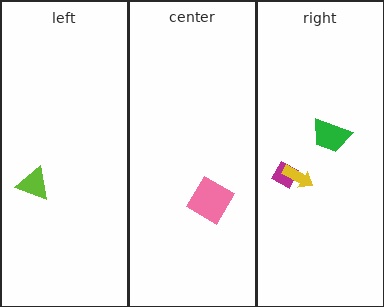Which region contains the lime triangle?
The left region.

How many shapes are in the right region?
3.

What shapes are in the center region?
The pink diamond.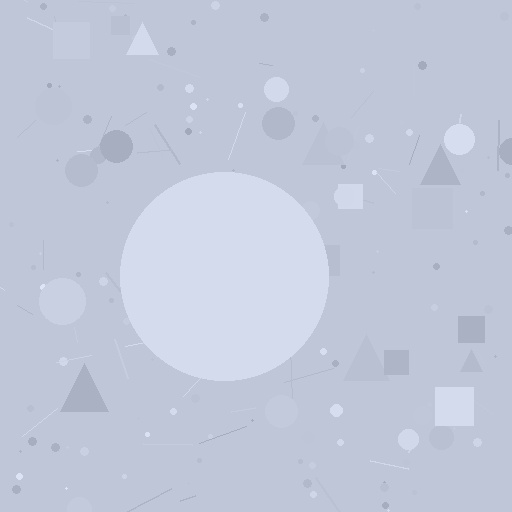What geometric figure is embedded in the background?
A circle is embedded in the background.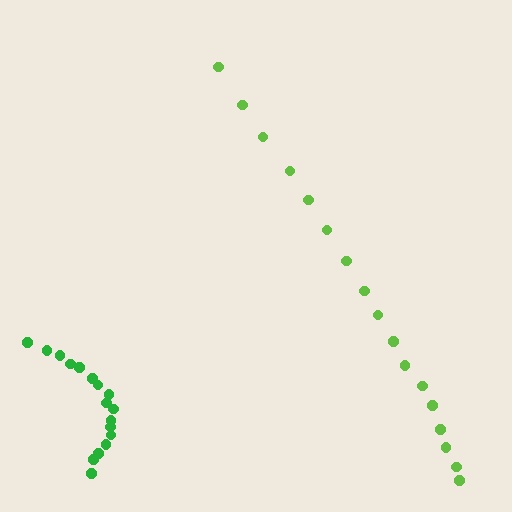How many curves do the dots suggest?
There are 2 distinct paths.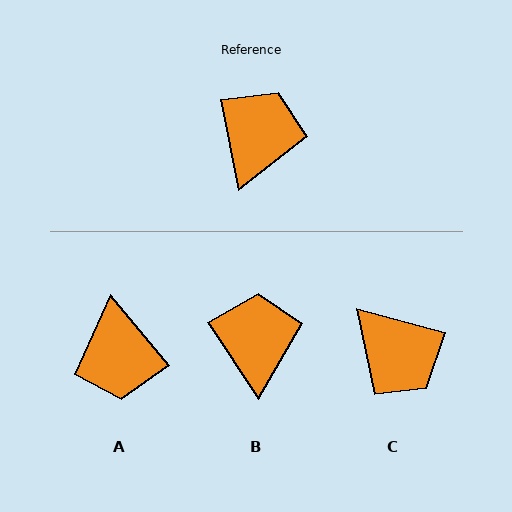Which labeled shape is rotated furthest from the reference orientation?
A, about 152 degrees away.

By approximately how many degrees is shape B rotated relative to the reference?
Approximately 22 degrees counter-clockwise.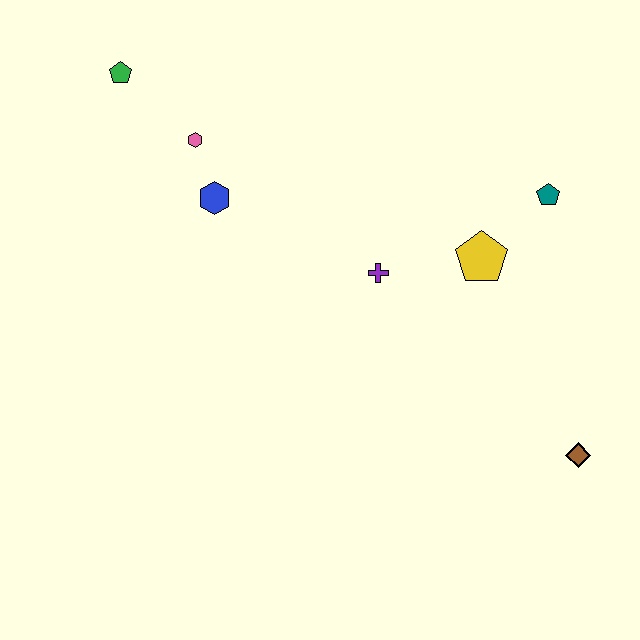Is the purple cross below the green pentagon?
Yes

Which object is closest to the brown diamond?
The yellow pentagon is closest to the brown diamond.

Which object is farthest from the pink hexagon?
The brown diamond is farthest from the pink hexagon.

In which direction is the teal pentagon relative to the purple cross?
The teal pentagon is to the right of the purple cross.